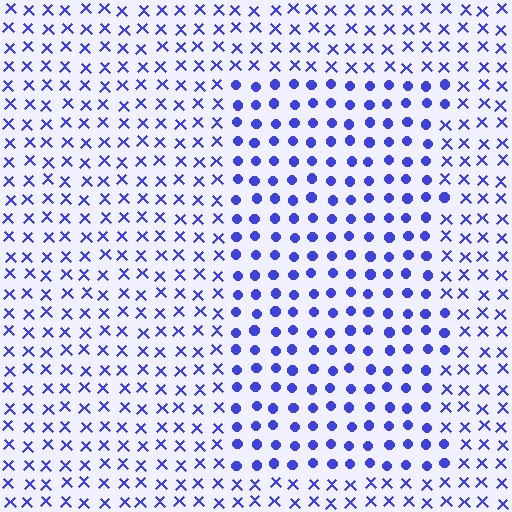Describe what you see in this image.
The image is filled with small blue elements arranged in a uniform grid. A rectangle-shaped region contains circles, while the surrounding area contains X marks. The boundary is defined purely by the change in element shape.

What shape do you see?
I see a rectangle.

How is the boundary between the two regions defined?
The boundary is defined by a change in element shape: circles inside vs. X marks outside. All elements share the same color and spacing.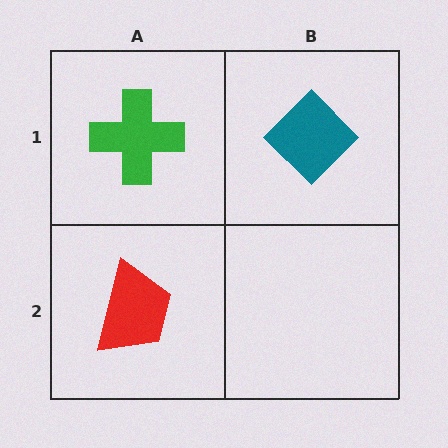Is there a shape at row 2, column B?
No, that cell is empty.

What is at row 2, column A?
A red trapezoid.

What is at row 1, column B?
A teal diamond.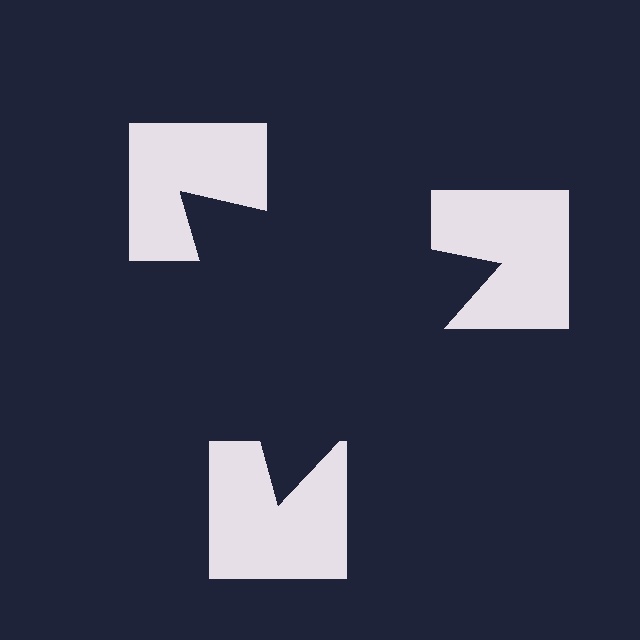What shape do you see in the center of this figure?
An illusory triangle — its edges are inferred from the aligned wedge cuts in the notched squares, not physically drawn.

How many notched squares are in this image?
There are 3 — one at each vertex of the illusory triangle.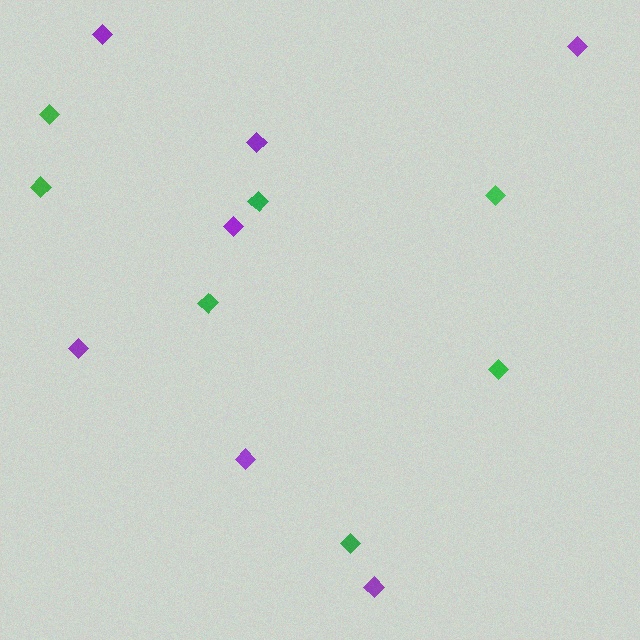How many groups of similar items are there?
There are 2 groups: one group of green diamonds (7) and one group of purple diamonds (7).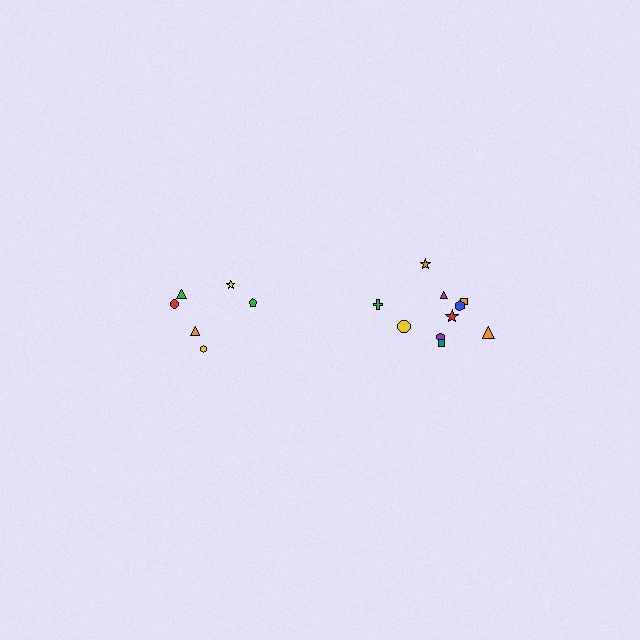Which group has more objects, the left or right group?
The right group.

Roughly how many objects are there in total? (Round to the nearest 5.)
Roughly 15 objects in total.